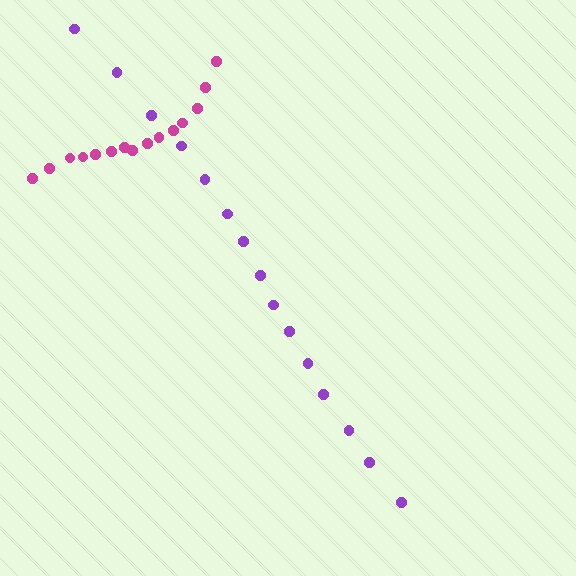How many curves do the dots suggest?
There are 2 distinct paths.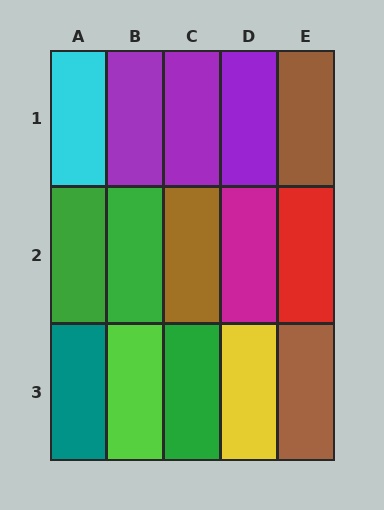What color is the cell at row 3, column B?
Lime.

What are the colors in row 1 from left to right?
Cyan, purple, purple, purple, brown.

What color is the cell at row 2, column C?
Brown.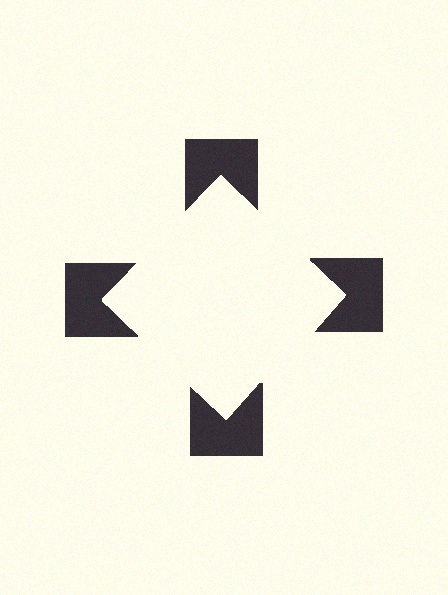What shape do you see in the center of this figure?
An illusory square — its edges are inferred from the aligned wedge cuts in the notched squares, not physically drawn.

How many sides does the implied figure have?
4 sides.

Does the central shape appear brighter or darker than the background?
It typically appears slightly brighter than the background, even though no actual brightness change is drawn.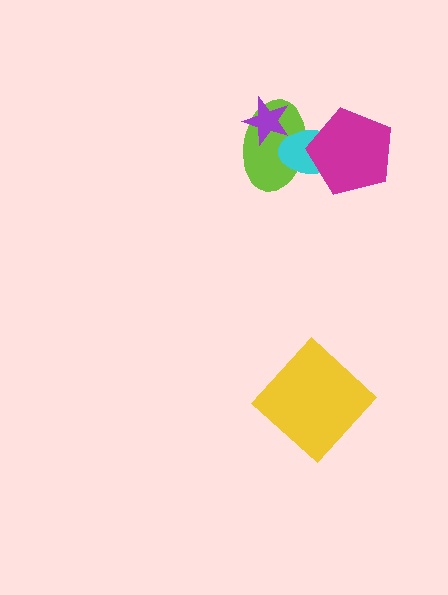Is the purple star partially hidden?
No, no other shape covers it.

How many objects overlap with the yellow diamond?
0 objects overlap with the yellow diamond.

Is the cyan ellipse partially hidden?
Yes, it is partially covered by another shape.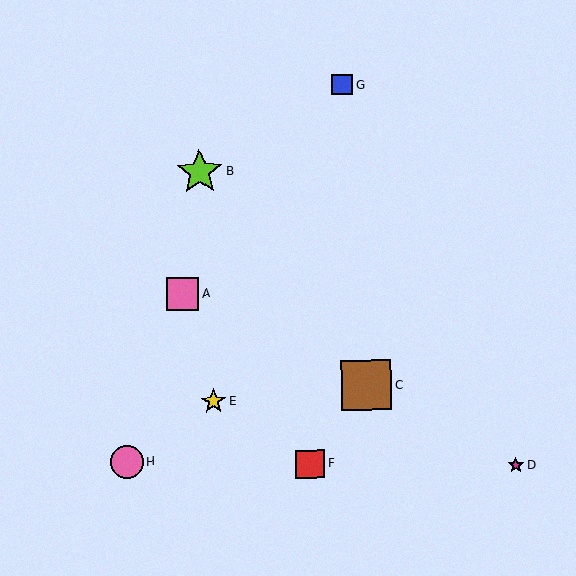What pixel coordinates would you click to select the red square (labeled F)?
Click at (310, 464) to select the red square F.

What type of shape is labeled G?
Shape G is a blue square.